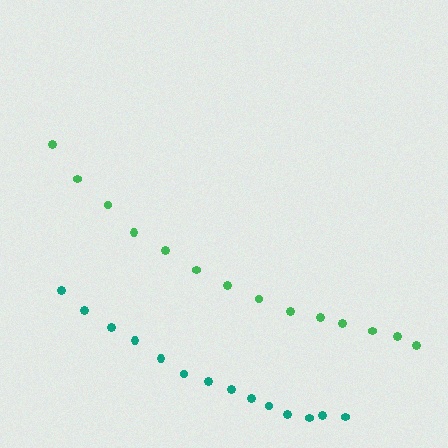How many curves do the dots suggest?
There are 2 distinct paths.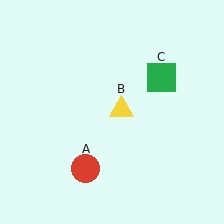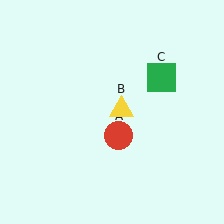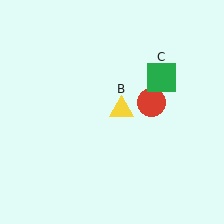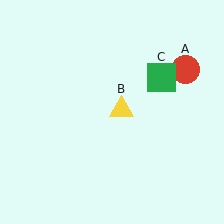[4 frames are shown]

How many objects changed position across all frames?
1 object changed position: red circle (object A).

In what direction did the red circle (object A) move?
The red circle (object A) moved up and to the right.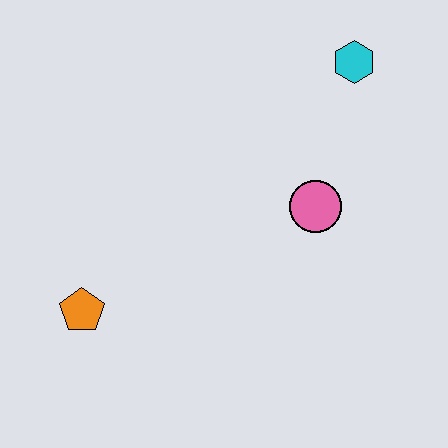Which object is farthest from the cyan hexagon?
The orange pentagon is farthest from the cyan hexagon.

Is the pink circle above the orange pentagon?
Yes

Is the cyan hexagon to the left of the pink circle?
No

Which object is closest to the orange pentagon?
The pink circle is closest to the orange pentagon.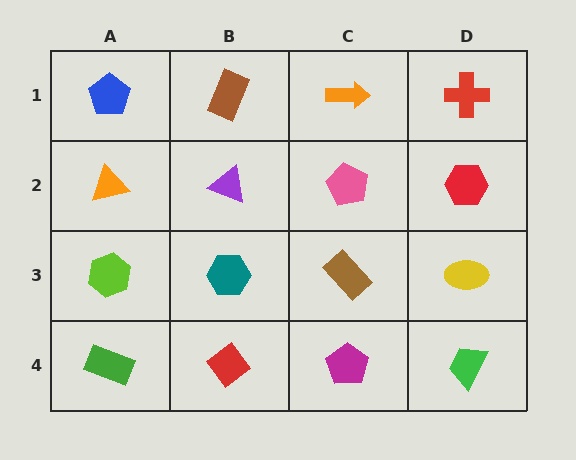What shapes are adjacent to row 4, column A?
A lime hexagon (row 3, column A), a red diamond (row 4, column B).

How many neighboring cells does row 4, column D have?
2.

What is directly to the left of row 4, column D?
A magenta pentagon.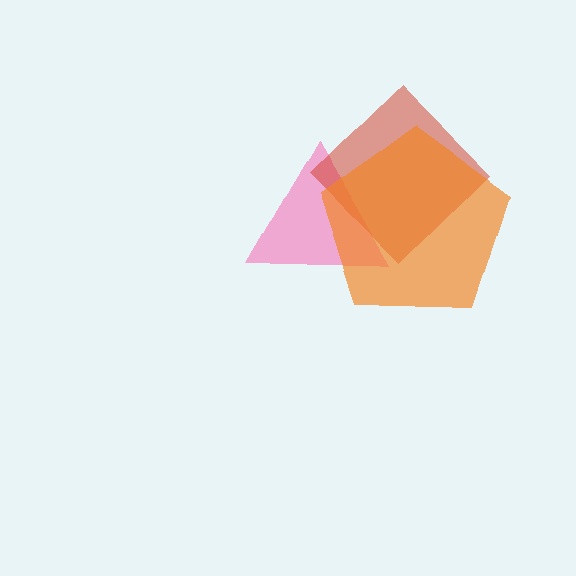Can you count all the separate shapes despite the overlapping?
Yes, there are 3 separate shapes.